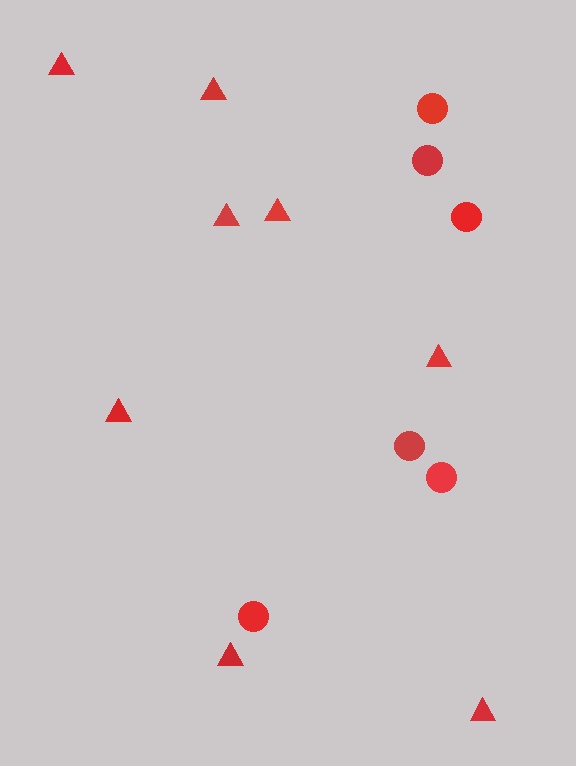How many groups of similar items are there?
There are 2 groups: one group of circles (6) and one group of triangles (8).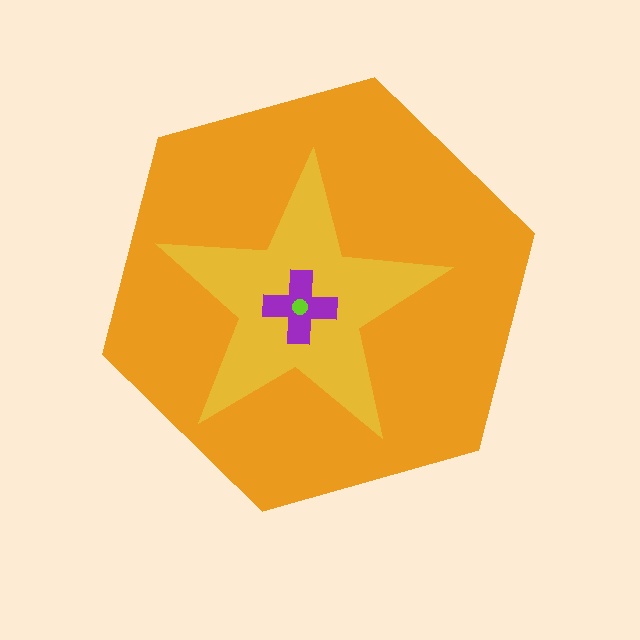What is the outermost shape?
The orange hexagon.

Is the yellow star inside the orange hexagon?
Yes.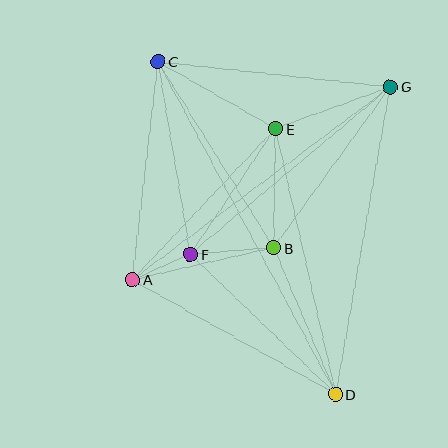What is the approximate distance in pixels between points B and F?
The distance between B and F is approximately 84 pixels.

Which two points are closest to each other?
Points A and F are closest to each other.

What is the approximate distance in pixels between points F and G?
The distance between F and G is approximately 261 pixels.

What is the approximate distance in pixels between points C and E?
The distance between C and E is approximately 136 pixels.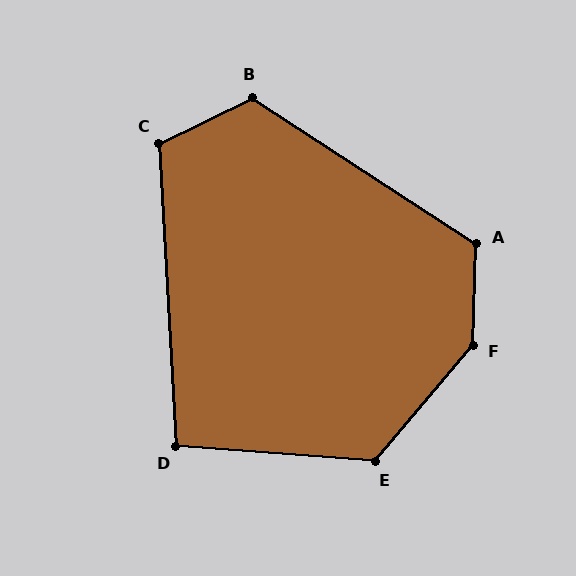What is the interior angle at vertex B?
Approximately 121 degrees (obtuse).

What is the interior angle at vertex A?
Approximately 121 degrees (obtuse).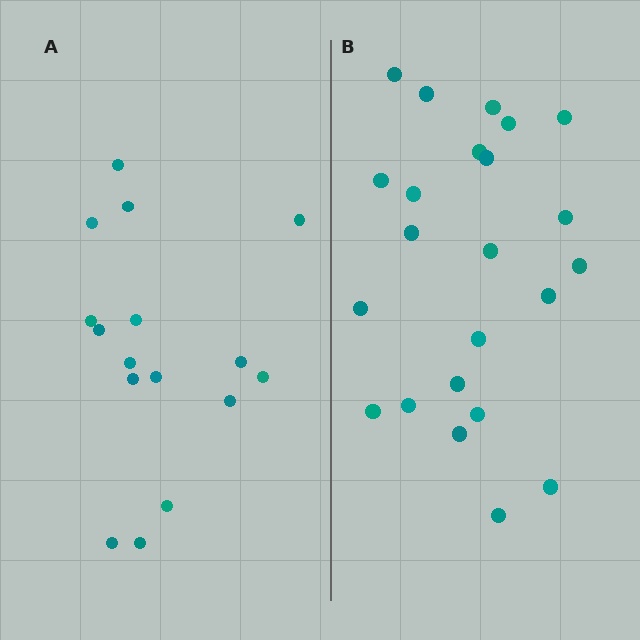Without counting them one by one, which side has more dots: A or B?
Region B (the right region) has more dots.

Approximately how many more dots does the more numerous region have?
Region B has roughly 8 or so more dots than region A.